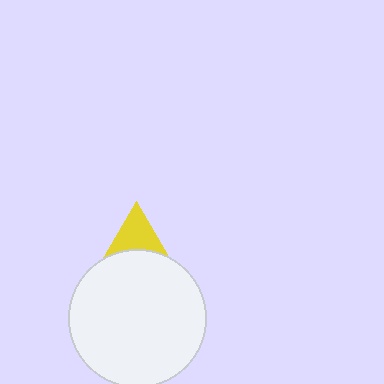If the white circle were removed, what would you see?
You would see the complete yellow triangle.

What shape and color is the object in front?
The object in front is a white circle.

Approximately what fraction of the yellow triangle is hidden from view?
Roughly 70% of the yellow triangle is hidden behind the white circle.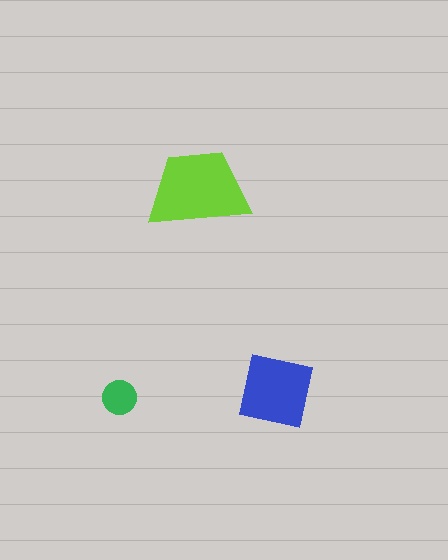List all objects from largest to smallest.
The lime trapezoid, the blue square, the green circle.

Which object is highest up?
The lime trapezoid is topmost.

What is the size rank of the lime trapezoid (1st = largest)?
1st.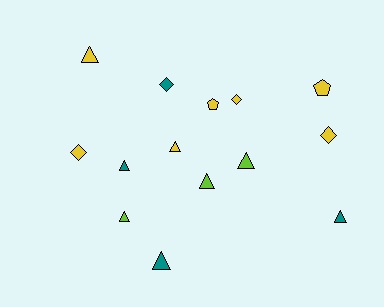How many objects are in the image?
There are 14 objects.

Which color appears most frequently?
Yellow, with 7 objects.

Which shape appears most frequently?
Triangle, with 8 objects.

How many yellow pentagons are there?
There are 2 yellow pentagons.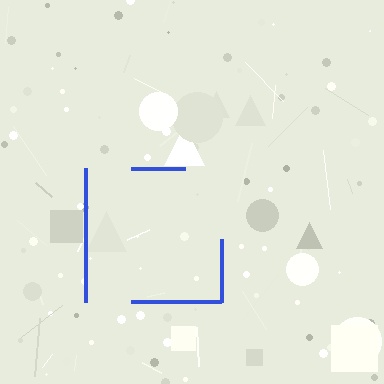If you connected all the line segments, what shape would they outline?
They would outline a square.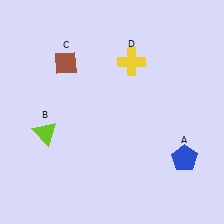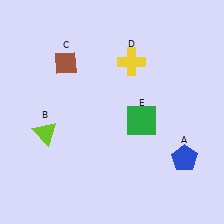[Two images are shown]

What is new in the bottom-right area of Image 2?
A green square (E) was added in the bottom-right area of Image 2.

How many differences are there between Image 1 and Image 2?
There is 1 difference between the two images.